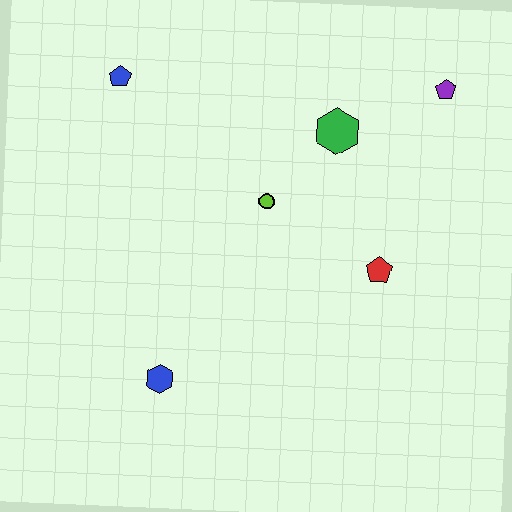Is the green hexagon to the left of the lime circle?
No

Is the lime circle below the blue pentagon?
Yes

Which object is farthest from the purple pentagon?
The blue hexagon is farthest from the purple pentagon.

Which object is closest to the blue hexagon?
The lime circle is closest to the blue hexagon.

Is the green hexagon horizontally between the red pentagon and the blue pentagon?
Yes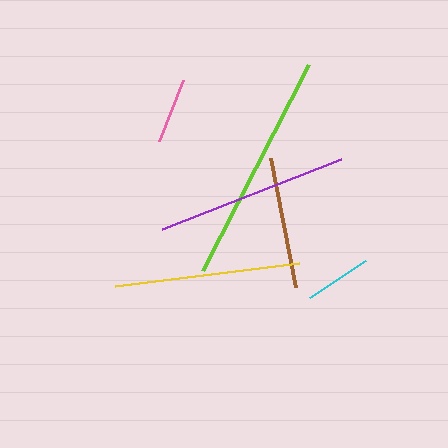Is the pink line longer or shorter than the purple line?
The purple line is longer than the pink line.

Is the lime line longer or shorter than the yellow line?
The lime line is longer than the yellow line.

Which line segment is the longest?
The lime line is the longest at approximately 232 pixels.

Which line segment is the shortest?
The pink line is the shortest at approximately 65 pixels.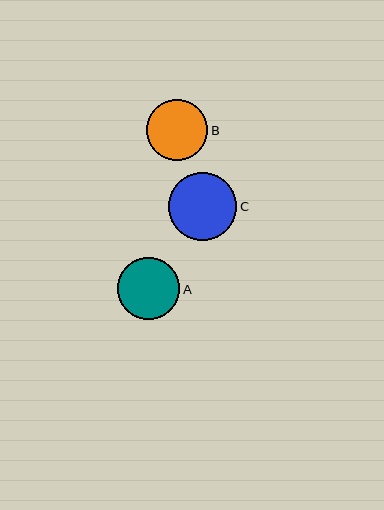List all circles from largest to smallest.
From largest to smallest: C, A, B.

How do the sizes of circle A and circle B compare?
Circle A and circle B are approximately the same size.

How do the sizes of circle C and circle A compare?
Circle C and circle A are approximately the same size.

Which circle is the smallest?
Circle B is the smallest with a size of approximately 61 pixels.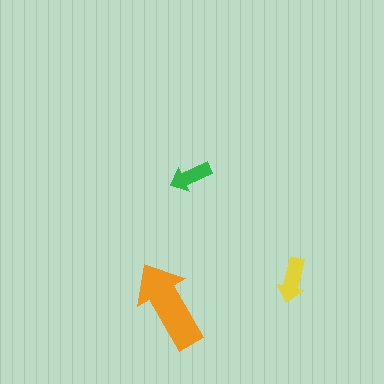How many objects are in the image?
There are 3 objects in the image.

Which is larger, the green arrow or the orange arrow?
The orange one.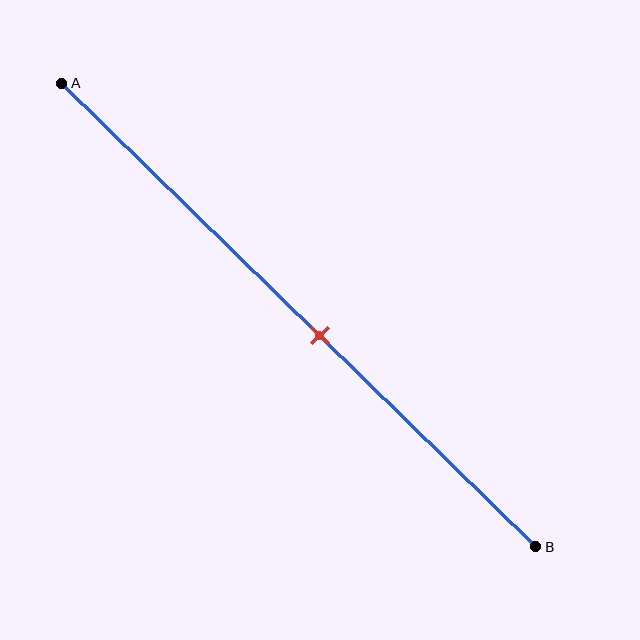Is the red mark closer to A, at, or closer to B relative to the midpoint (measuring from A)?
The red mark is closer to point B than the midpoint of segment AB.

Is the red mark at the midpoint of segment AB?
No, the mark is at about 55% from A, not at the 50% midpoint.